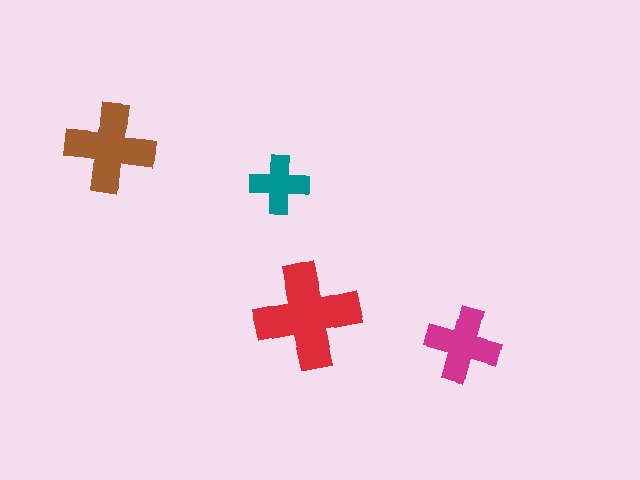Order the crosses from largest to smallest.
the red one, the brown one, the magenta one, the teal one.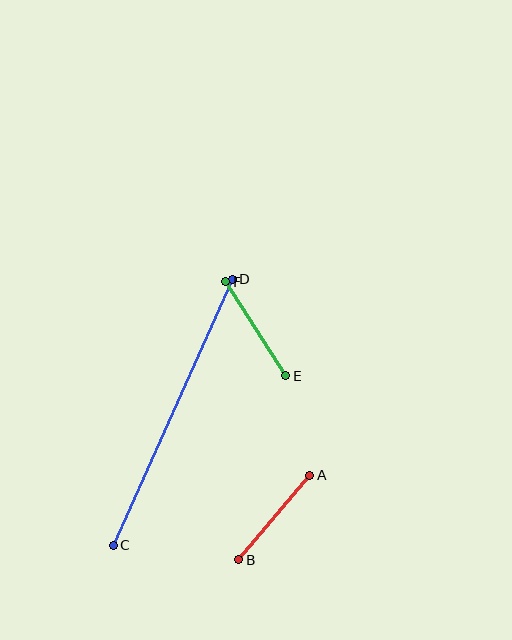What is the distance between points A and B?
The distance is approximately 110 pixels.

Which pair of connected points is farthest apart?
Points C and D are farthest apart.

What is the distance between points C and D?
The distance is approximately 291 pixels.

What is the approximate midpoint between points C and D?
The midpoint is at approximately (173, 412) pixels.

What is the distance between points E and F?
The distance is approximately 112 pixels.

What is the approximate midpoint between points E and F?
The midpoint is at approximately (256, 329) pixels.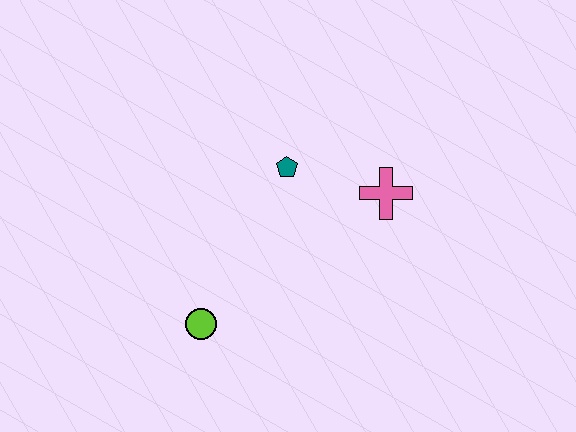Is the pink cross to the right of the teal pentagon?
Yes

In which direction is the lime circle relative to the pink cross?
The lime circle is to the left of the pink cross.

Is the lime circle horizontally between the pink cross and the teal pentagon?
No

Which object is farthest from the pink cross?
The lime circle is farthest from the pink cross.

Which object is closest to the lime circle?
The teal pentagon is closest to the lime circle.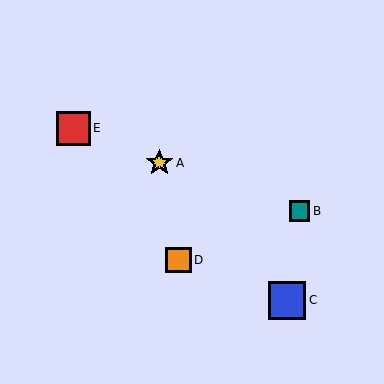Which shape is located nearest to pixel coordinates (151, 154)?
The yellow star (labeled A) at (159, 163) is nearest to that location.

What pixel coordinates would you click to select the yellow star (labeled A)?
Click at (159, 163) to select the yellow star A.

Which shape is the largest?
The blue square (labeled C) is the largest.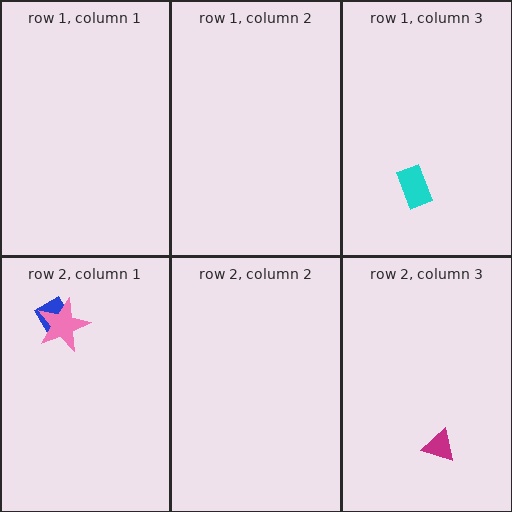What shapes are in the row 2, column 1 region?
The blue diamond, the pink star.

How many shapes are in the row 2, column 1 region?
2.